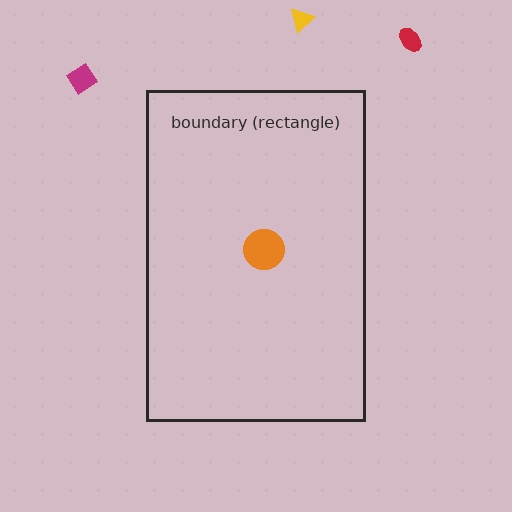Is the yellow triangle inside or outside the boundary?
Outside.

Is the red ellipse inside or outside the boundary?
Outside.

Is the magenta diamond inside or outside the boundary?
Outside.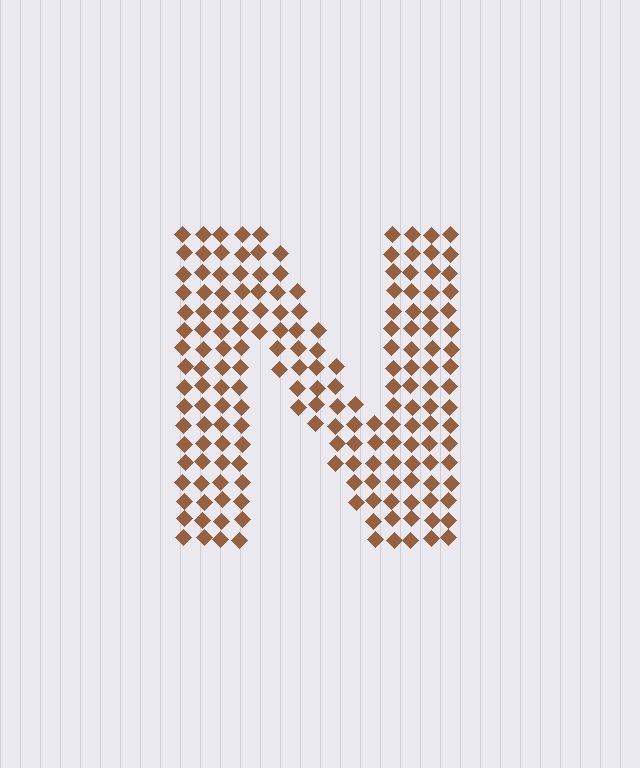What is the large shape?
The large shape is the letter N.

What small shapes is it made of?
It is made of small diamonds.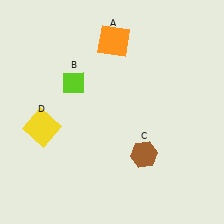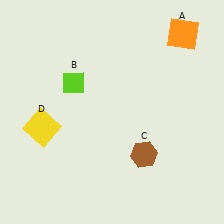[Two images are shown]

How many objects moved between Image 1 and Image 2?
1 object moved between the two images.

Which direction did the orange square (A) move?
The orange square (A) moved right.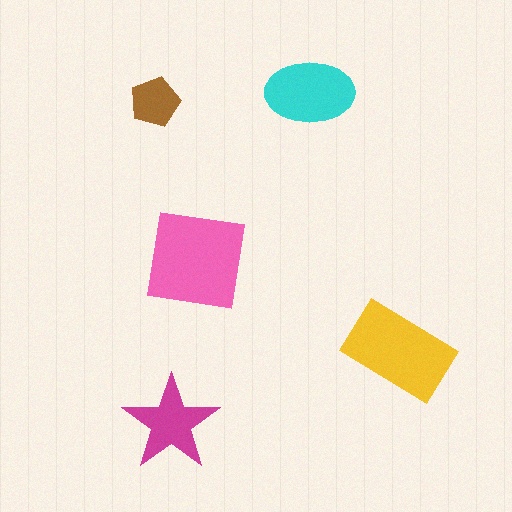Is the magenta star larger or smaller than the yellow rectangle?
Smaller.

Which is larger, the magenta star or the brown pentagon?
The magenta star.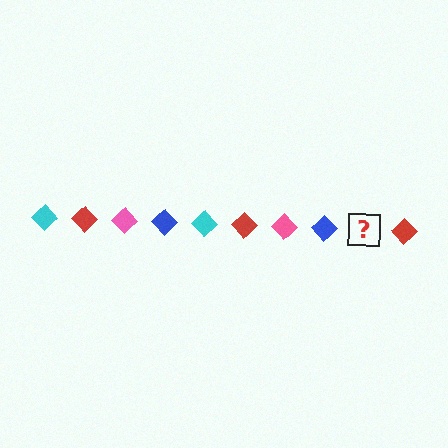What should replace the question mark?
The question mark should be replaced with a cyan diamond.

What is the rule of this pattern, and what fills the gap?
The rule is that the pattern cycles through cyan, red, pink, blue diamonds. The gap should be filled with a cyan diamond.